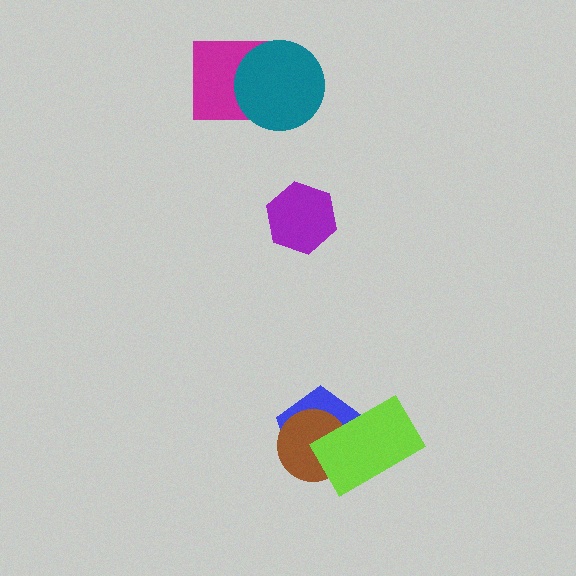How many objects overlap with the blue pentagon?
2 objects overlap with the blue pentagon.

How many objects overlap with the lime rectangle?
2 objects overlap with the lime rectangle.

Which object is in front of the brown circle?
The lime rectangle is in front of the brown circle.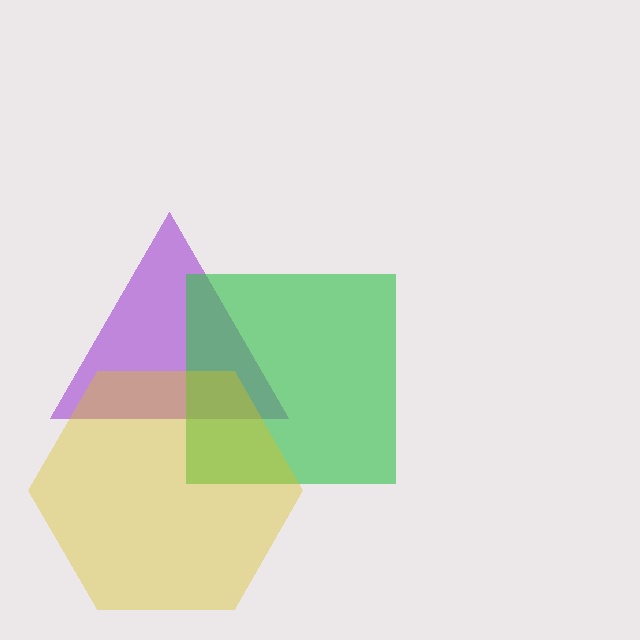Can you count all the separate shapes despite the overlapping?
Yes, there are 3 separate shapes.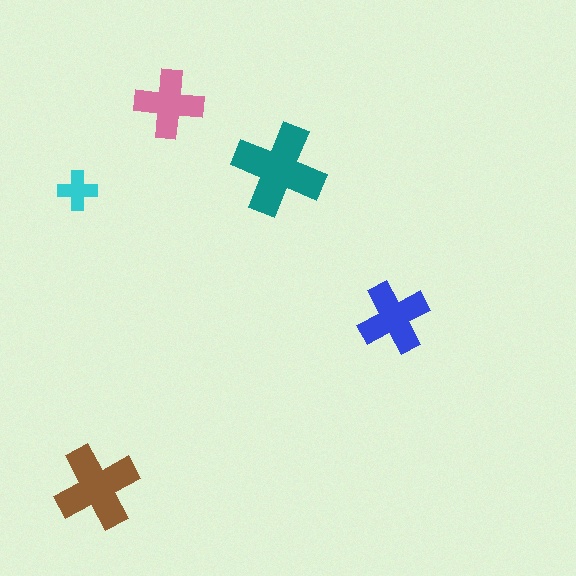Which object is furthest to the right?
The blue cross is rightmost.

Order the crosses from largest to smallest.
the teal one, the brown one, the blue one, the pink one, the cyan one.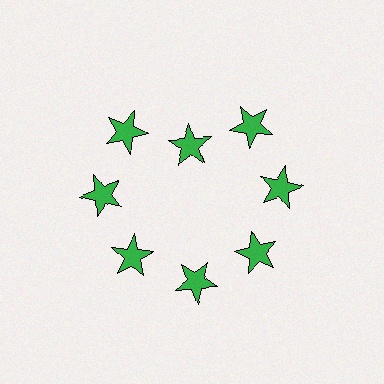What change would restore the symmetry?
The symmetry would be restored by moving it outward, back onto the ring so that all 8 stars sit at equal angles and equal distance from the center.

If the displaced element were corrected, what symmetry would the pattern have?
It would have 8-fold rotational symmetry — the pattern would map onto itself every 45 degrees.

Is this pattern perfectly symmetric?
No. The 8 green stars are arranged in a ring, but one element near the 12 o'clock position is pulled inward toward the center, breaking the 8-fold rotational symmetry.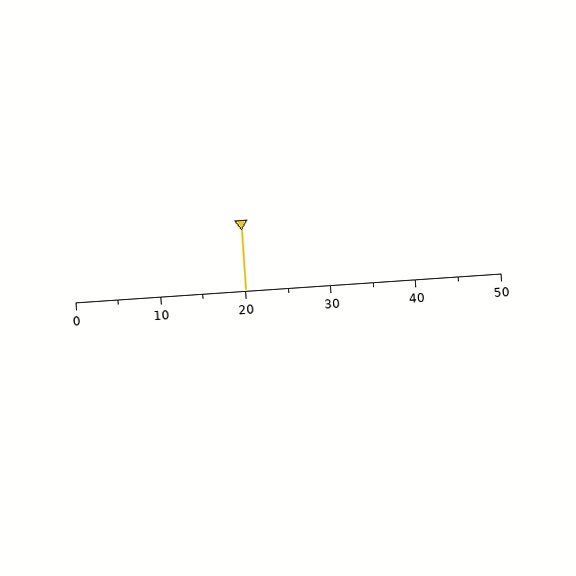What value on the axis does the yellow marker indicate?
The marker indicates approximately 20.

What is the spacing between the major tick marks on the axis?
The major ticks are spaced 10 apart.